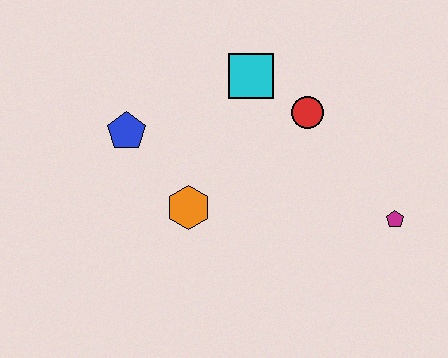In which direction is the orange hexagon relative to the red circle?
The orange hexagon is to the left of the red circle.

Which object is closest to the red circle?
The cyan square is closest to the red circle.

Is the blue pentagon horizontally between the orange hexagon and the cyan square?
No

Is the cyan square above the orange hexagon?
Yes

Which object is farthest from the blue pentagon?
The magenta pentagon is farthest from the blue pentagon.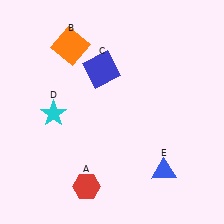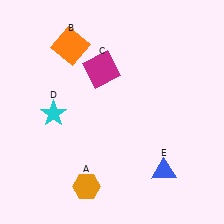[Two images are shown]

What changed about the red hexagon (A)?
In Image 1, A is red. In Image 2, it changed to orange.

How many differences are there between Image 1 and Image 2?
There are 2 differences between the two images.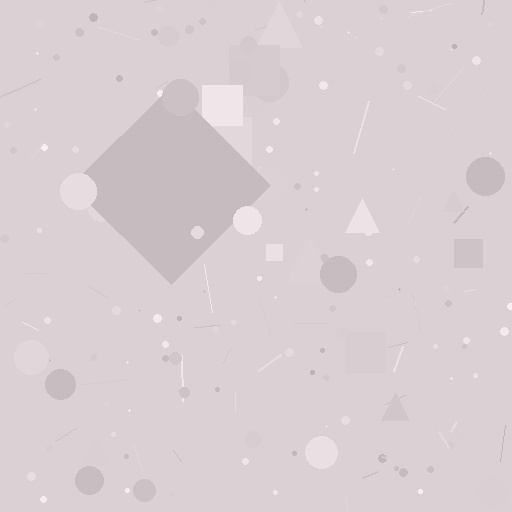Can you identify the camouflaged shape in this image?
The camouflaged shape is a diamond.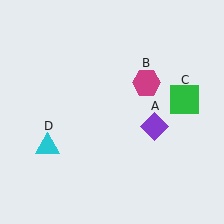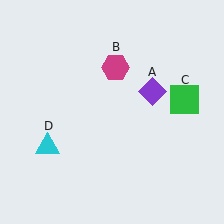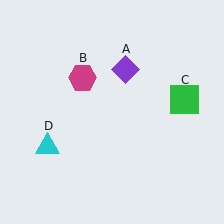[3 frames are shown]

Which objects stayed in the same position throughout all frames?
Green square (object C) and cyan triangle (object D) remained stationary.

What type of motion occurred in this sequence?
The purple diamond (object A), magenta hexagon (object B) rotated counterclockwise around the center of the scene.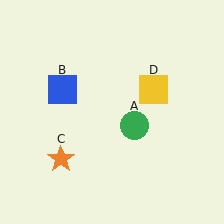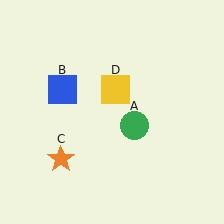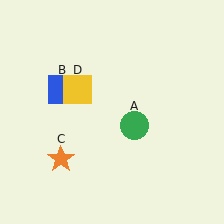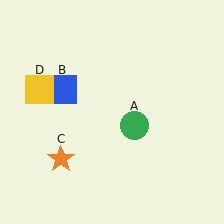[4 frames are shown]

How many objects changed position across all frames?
1 object changed position: yellow square (object D).